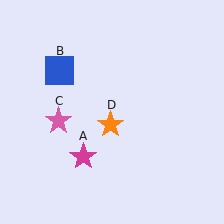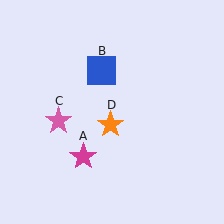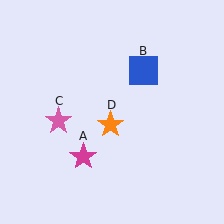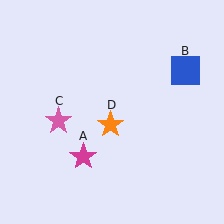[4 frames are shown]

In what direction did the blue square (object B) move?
The blue square (object B) moved right.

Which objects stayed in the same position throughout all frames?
Magenta star (object A) and pink star (object C) and orange star (object D) remained stationary.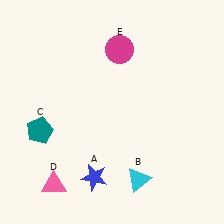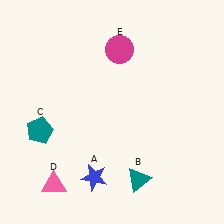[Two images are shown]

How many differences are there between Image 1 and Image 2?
There is 1 difference between the two images.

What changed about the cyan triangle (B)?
In Image 1, B is cyan. In Image 2, it changed to teal.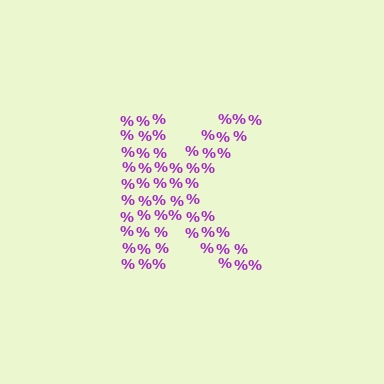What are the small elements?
The small elements are percent signs.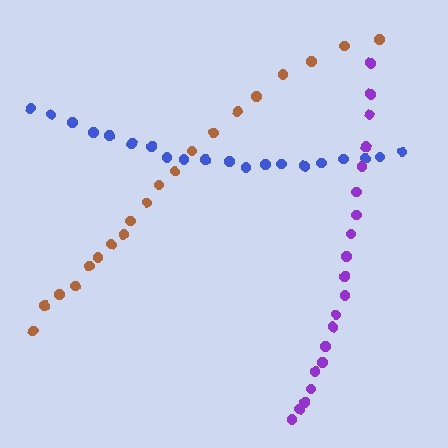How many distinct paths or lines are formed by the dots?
There are 3 distinct paths.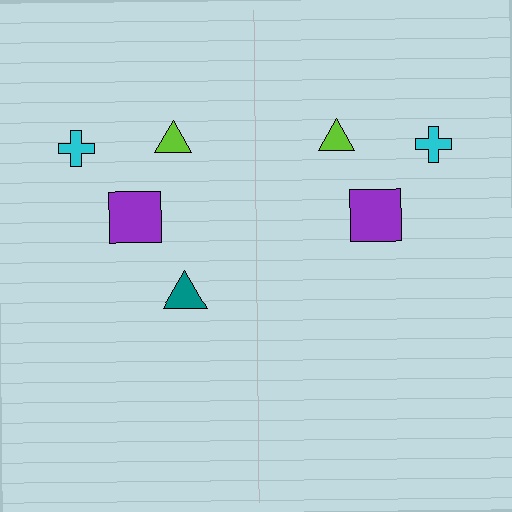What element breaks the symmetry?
A teal triangle is missing from the right side.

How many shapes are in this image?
There are 7 shapes in this image.